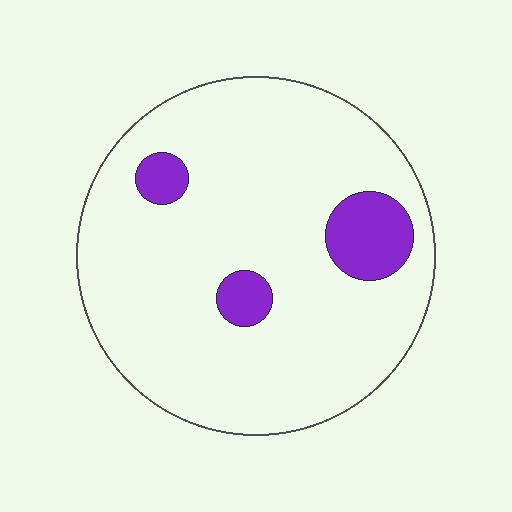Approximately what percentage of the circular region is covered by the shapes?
Approximately 10%.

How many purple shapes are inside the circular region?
3.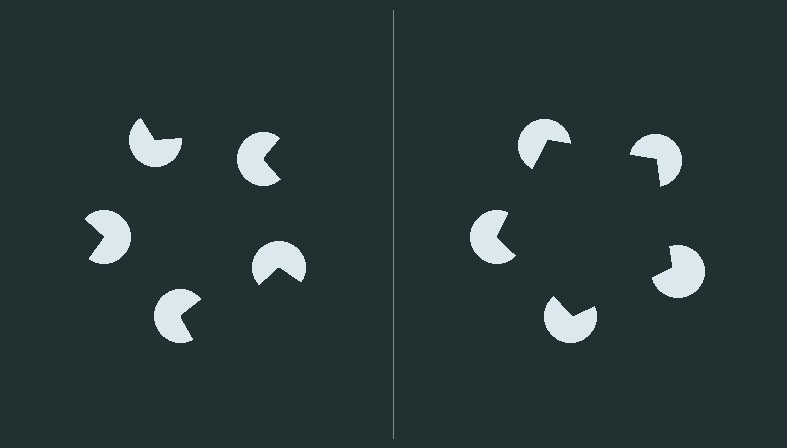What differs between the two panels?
The pac-man discs are positioned identically on both sides; only the wedge orientations differ. On the right they align to a pentagon; on the left they are misaligned.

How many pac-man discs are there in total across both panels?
10 — 5 on each side.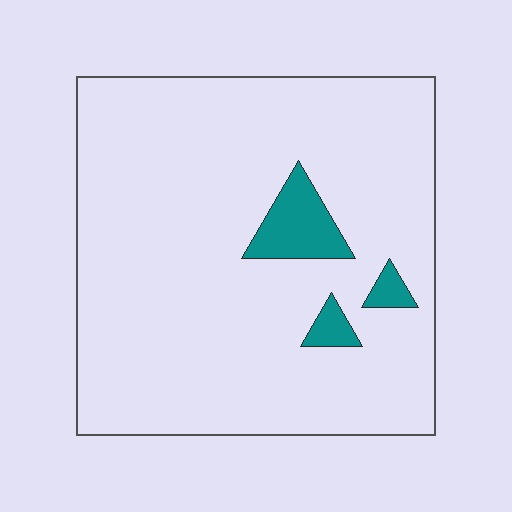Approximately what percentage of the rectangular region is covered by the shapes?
Approximately 5%.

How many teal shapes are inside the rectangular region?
3.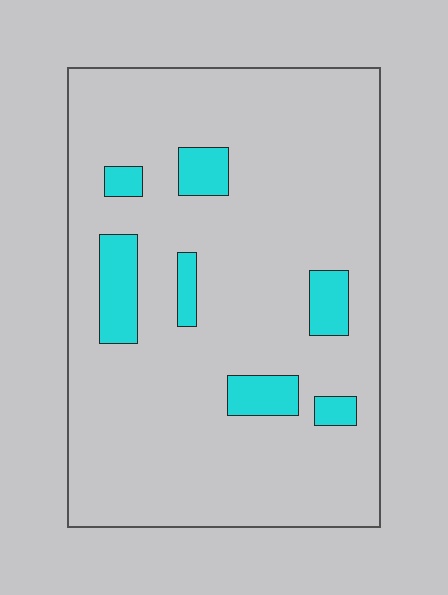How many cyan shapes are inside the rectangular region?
7.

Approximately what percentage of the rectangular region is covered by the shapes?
Approximately 10%.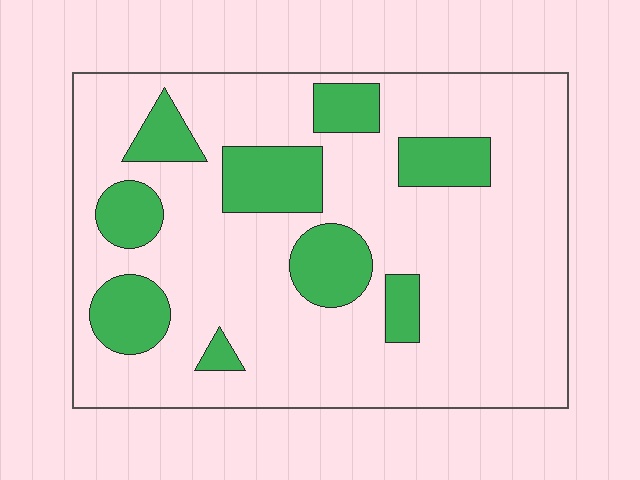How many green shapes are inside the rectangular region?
9.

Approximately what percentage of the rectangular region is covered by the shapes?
Approximately 20%.